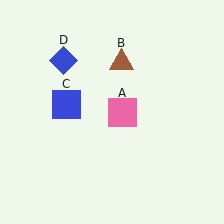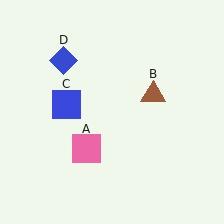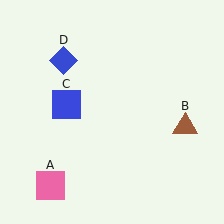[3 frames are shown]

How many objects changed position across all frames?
2 objects changed position: pink square (object A), brown triangle (object B).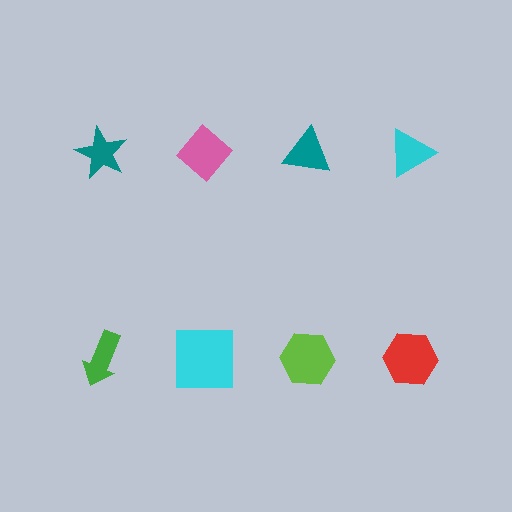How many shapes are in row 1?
4 shapes.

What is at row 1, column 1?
A teal star.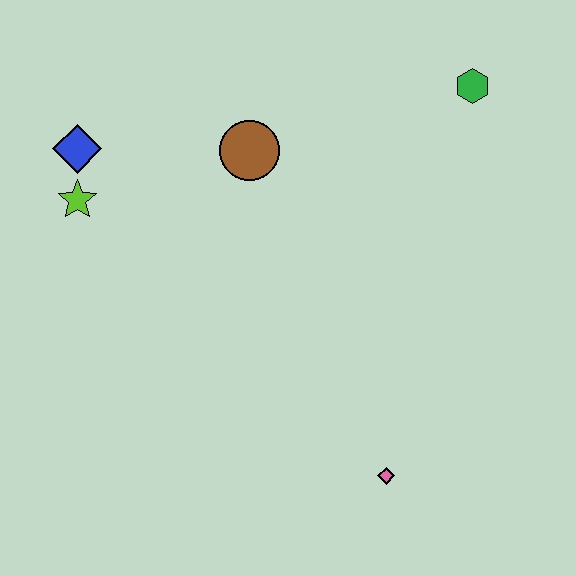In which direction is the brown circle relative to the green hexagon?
The brown circle is to the left of the green hexagon.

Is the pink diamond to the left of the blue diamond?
No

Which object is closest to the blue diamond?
The lime star is closest to the blue diamond.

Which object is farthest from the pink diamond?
The blue diamond is farthest from the pink diamond.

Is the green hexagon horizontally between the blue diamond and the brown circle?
No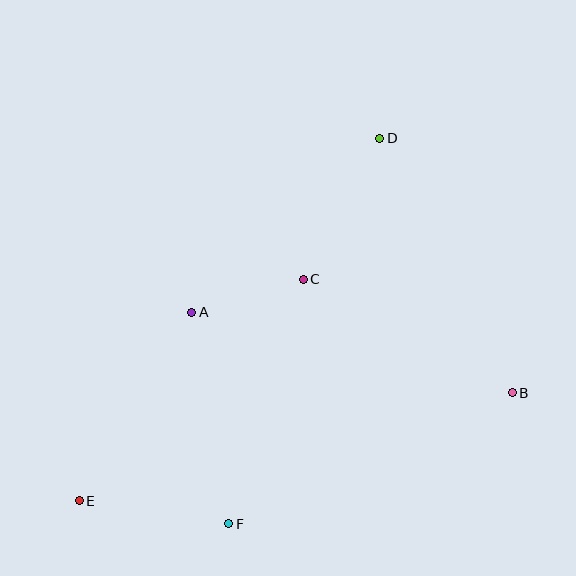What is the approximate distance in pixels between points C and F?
The distance between C and F is approximately 256 pixels.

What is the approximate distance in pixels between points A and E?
The distance between A and E is approximately 219 pixels.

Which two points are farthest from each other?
Points D and E are farthest from each other.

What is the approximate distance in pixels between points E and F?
The distance between E and F is approximately 151 pixels.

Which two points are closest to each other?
Points A and C are closest to each other.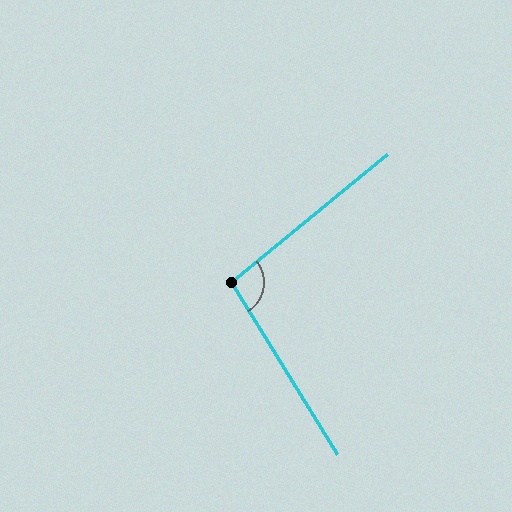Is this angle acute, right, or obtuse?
It is obtuse.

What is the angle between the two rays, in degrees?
Approximately 97 degrees.